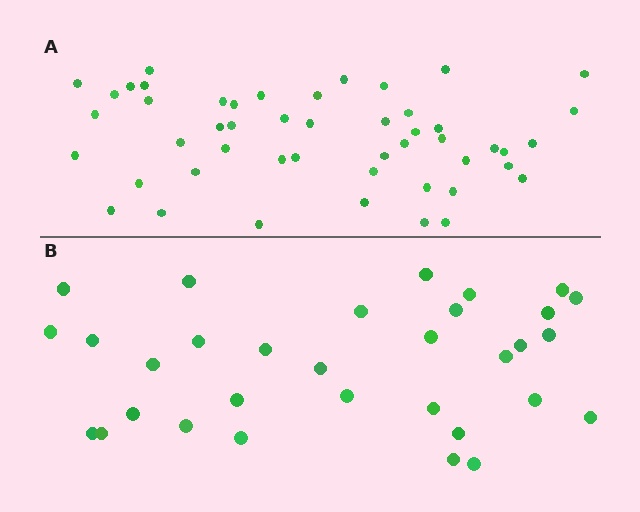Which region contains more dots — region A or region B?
Region A (the top region) has more dots.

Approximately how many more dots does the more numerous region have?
Region A has approximately 15 more dots than region B.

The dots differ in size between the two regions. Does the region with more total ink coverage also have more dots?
No. Region B has more total ink coverage because its dots are larger, but region A actually contains more individual dots. Total area can be misleading — the number of items is what matters here.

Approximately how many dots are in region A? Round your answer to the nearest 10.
About 50 dots. (The exact count is 49, which rounds to 50.)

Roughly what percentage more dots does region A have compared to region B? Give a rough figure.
About 55% more.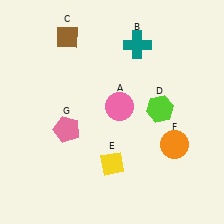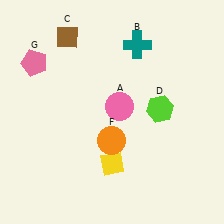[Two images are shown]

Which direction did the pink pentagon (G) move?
The pink pentagon (G) moved up.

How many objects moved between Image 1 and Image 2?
2 objects moved between the two images.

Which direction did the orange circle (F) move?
The orange circle (F) moved left.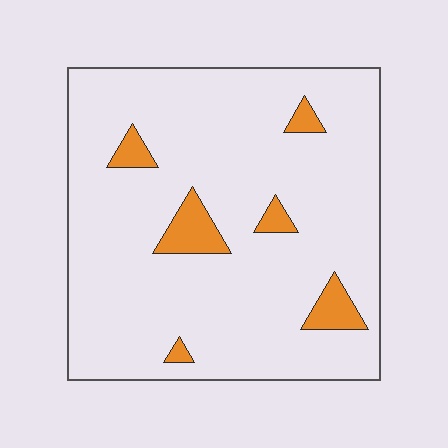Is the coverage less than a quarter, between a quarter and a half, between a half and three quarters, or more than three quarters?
Less than a quarter.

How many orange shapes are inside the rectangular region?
6.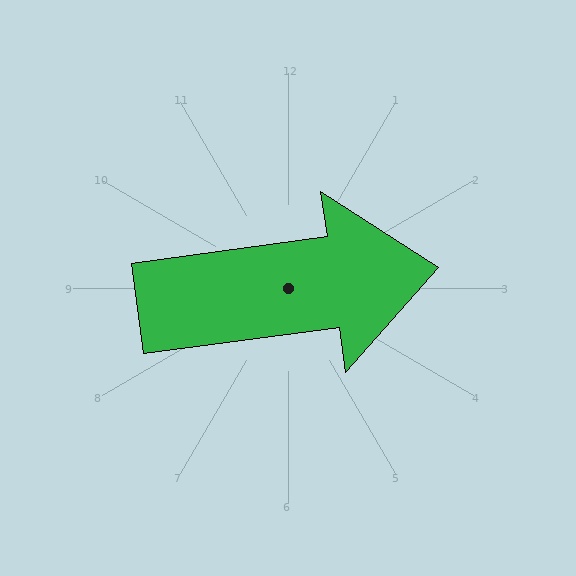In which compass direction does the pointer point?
East.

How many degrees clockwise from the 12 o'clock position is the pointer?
Approximately 82 degrees.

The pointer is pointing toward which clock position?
Roughly 3 o'clock.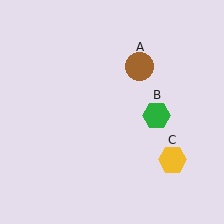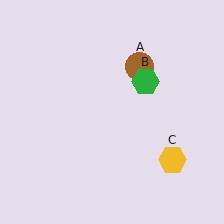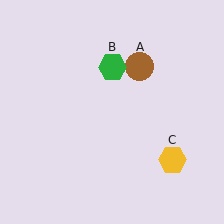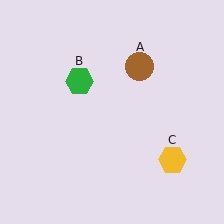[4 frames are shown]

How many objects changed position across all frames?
1 object changed position: green hexagon (object B).